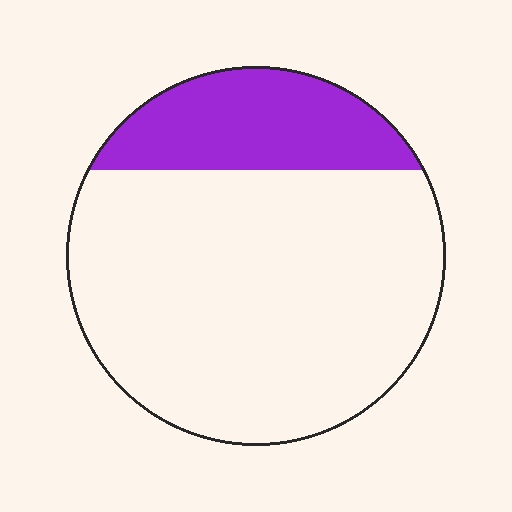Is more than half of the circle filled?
No.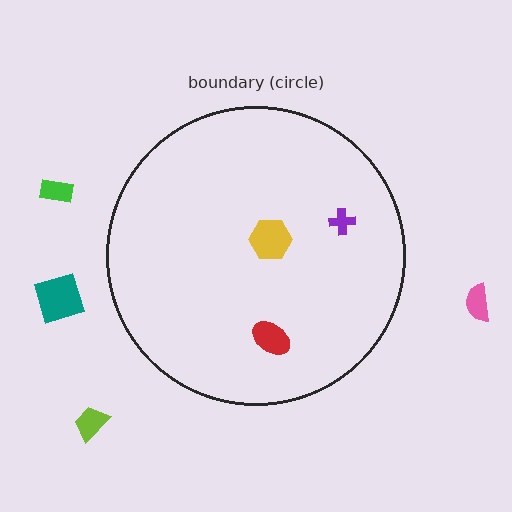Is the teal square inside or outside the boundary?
Outside.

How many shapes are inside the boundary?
3 inside, 4 outside.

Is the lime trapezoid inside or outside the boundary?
Outside.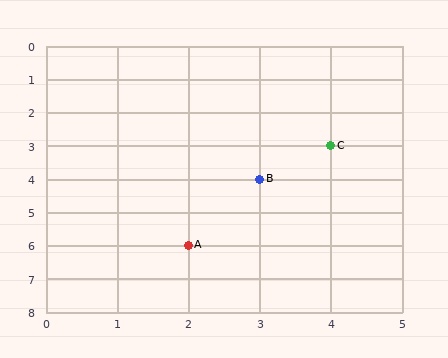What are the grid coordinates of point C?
Point C is at grid coordinates (4, 3).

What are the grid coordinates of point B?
Point B is at grid coordinates (3, 4).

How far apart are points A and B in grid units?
Points A and B are 1 column and 2 rows apart (about 2.2 grid units diagonally).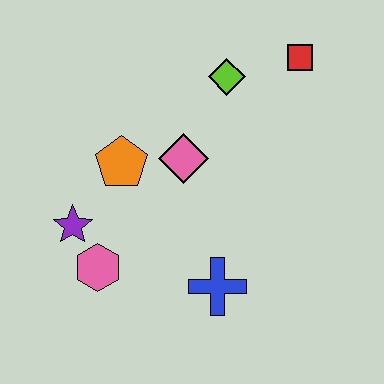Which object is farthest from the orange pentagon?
The red square is farthest from the orange pentagon.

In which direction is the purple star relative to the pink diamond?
The purple star is to the left of the pink diamond.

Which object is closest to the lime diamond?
The red square is closest to the lime diamond.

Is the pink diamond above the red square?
No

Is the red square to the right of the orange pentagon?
Yes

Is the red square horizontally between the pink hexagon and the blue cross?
No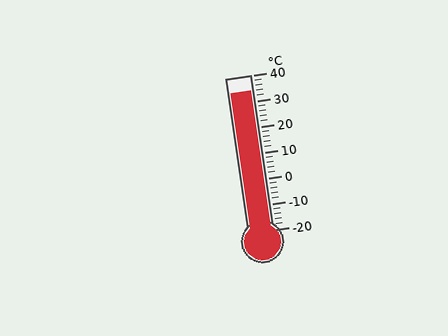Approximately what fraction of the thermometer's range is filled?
The thermometer is filled to approximately 90% of its range.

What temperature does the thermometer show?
The thermometer shows approximately 34°C.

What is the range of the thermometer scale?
The thermometer scale ranges from -20°C to 40°C.